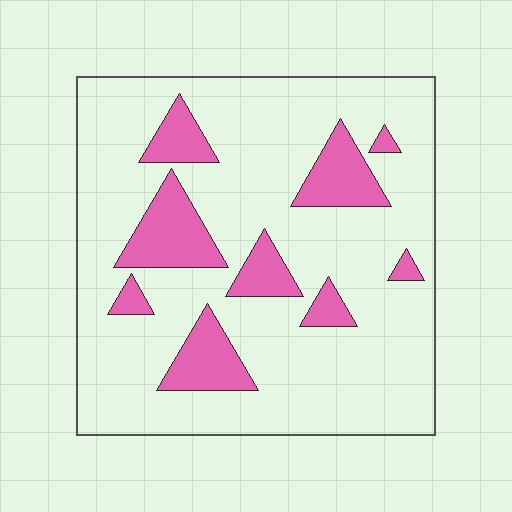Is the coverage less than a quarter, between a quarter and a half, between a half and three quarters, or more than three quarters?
Less than a quarter.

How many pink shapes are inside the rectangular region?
9.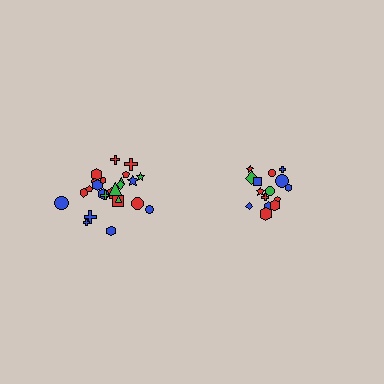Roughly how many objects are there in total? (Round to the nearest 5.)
Roughly 40 objects in total.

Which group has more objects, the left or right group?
The left group.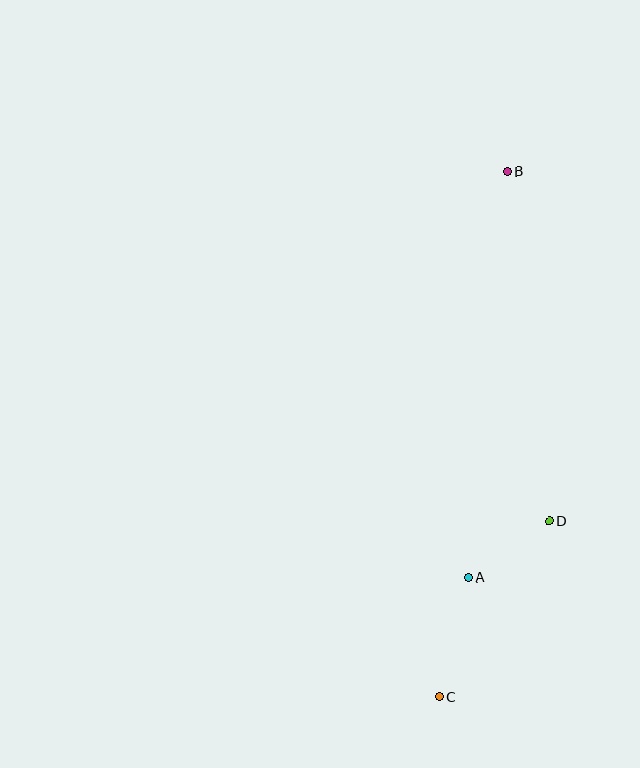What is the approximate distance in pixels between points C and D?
The distance between C and D is approximately 207 pixels.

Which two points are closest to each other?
Points A and D are closest to each other.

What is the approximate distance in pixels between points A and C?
The distance between A and C is approximately 123 pixels.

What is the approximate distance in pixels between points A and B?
The distance between A and B is approximately 408 pixels.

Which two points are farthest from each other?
Points B and C are farthest from each other.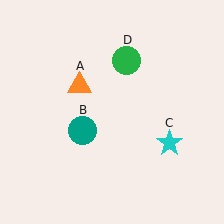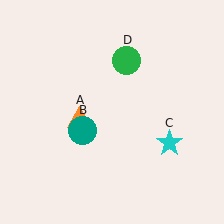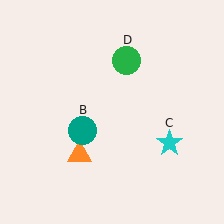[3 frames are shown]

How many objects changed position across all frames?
1 object changed position: orange triangle (object A).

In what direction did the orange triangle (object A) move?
The orange triangle (object A) moved down.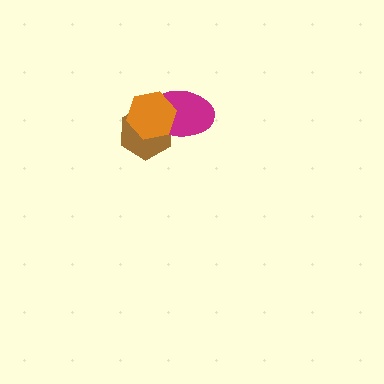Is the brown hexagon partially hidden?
Yes, it is partially covered by another shape.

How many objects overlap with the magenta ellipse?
2 objects overlap with the magenta ellipse.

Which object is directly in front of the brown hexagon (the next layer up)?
The magenta ellipse is directly in front of the brown hexagon.